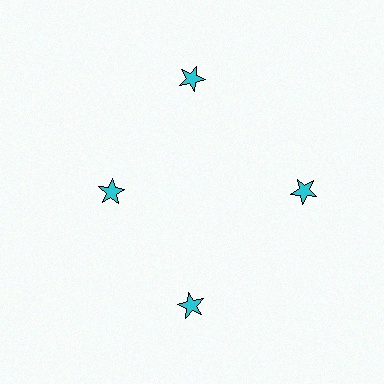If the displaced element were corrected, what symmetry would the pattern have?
It would have 4-fold rotational symmetry — the pattern would map onto itself every 90 degrees.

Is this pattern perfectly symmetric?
No. The 4 cyan stars are arranged in a ring, but one element near the 9 o'clock position is pulled inward toward the center, breaking the 4-fold rotational symmetry.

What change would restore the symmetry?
The symmetry would be restored by moving it outward, back onto the ring so that all 4 stars sit at equal angles and equal distance from the center.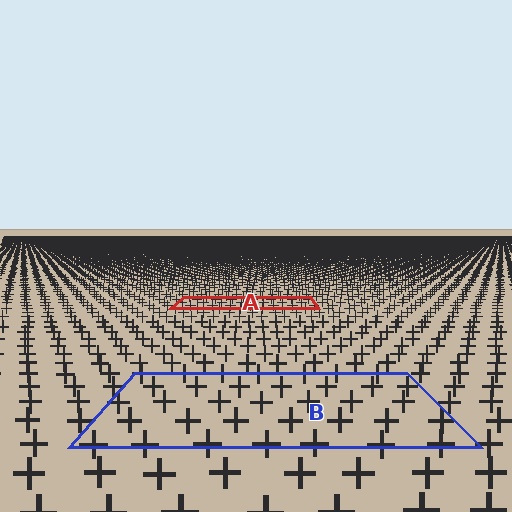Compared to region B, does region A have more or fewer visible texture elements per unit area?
Region A has more texture elements per unit area — they are packed more densely because it is farther away.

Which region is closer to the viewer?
Region B is closer. The texture elements there are larger and more spread out.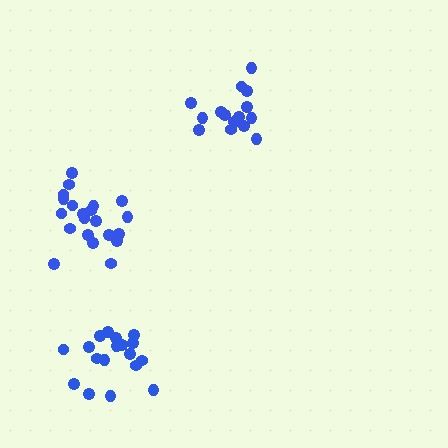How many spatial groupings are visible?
There are 3 spatial groupings.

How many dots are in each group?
Group 1: 18 dots, Group 2: 15 dots, Group 3: 21 dots (54 total).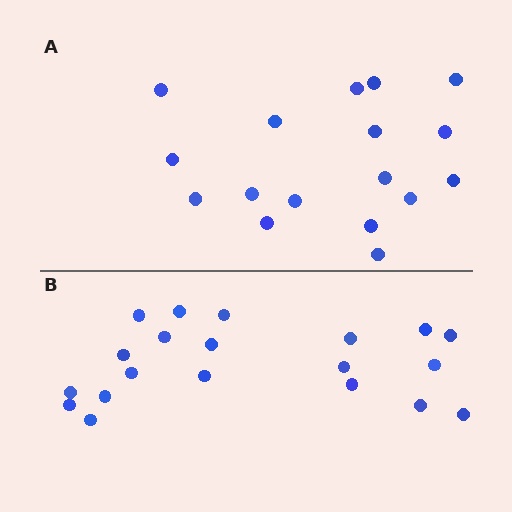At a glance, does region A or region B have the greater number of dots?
Region B (the bottom region) has more dots.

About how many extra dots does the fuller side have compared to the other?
Region B has just a few more — roughly 2 or 3 more dots than region A.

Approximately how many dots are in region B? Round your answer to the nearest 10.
About 20 dots.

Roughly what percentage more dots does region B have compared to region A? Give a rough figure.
About 20% more.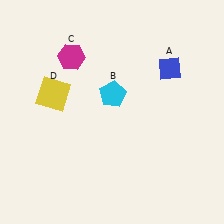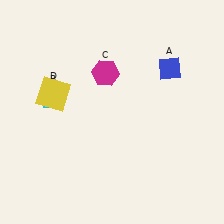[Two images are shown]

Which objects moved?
The objects that moved are: the cyan pentagon (B), the magenta hexagon (C).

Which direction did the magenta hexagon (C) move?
The magenta hexagon (C) moved right.